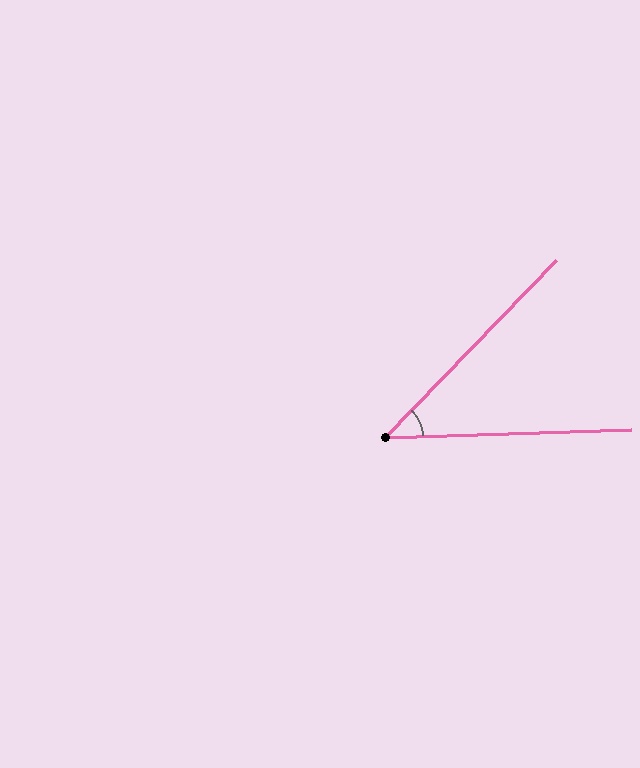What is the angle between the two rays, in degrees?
Approximately 44 degrees.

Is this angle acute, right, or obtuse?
It is acute.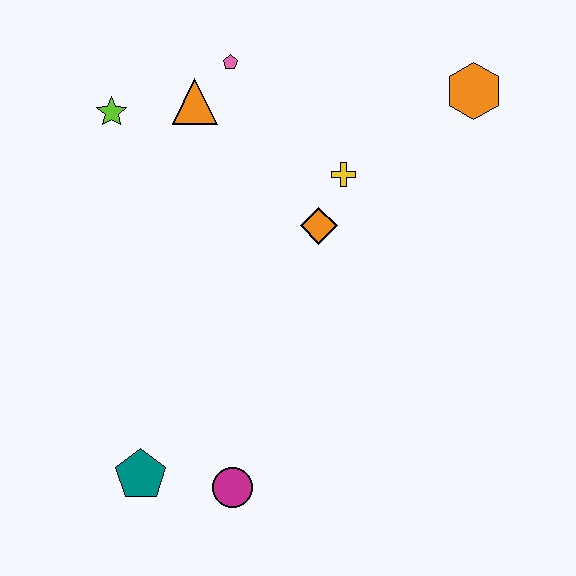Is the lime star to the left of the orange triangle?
Yes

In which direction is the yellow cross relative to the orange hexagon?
The yellow cross is to the left of the orange hexagon.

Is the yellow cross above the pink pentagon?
No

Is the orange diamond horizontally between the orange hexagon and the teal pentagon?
Yes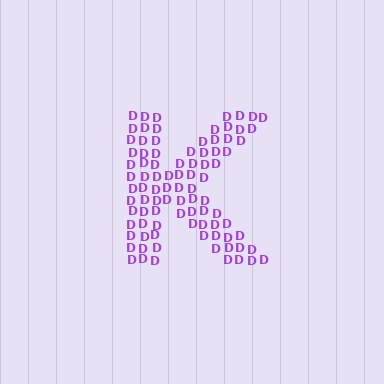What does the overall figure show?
The overall figure shows the letter K.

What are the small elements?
The small elements are letter D's.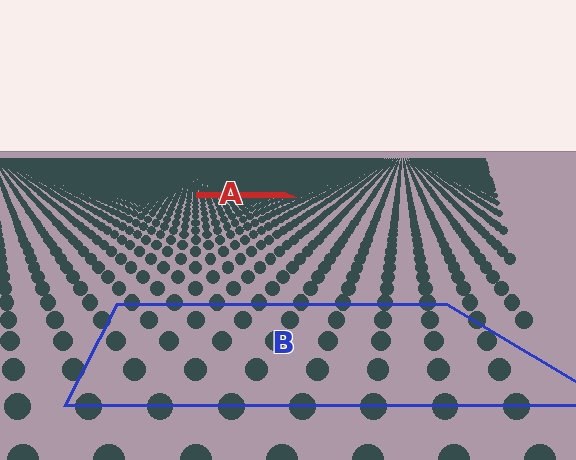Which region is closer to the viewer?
Region B is closer. The texture elements there are larger and more spread out.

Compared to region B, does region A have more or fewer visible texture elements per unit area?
Region A has more texture elements per unit area — they are packed more densely because it is farther away.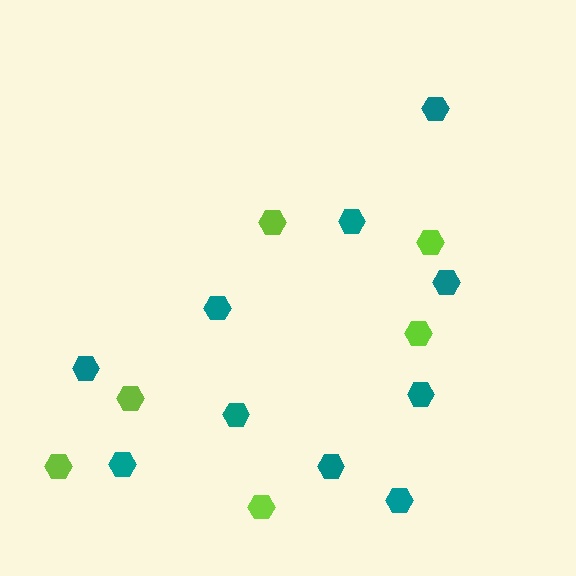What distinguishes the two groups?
There are 2 groups: one group of teal hexagons (10) and one group of lime hexagons (6).